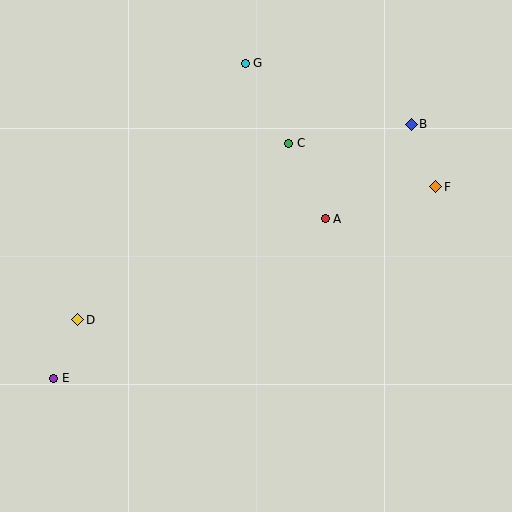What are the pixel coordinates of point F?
Point F is at (436, 187).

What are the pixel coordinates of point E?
Point E is at (54, 378).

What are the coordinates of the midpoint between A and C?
The midpoint between A and C is at (307, 181).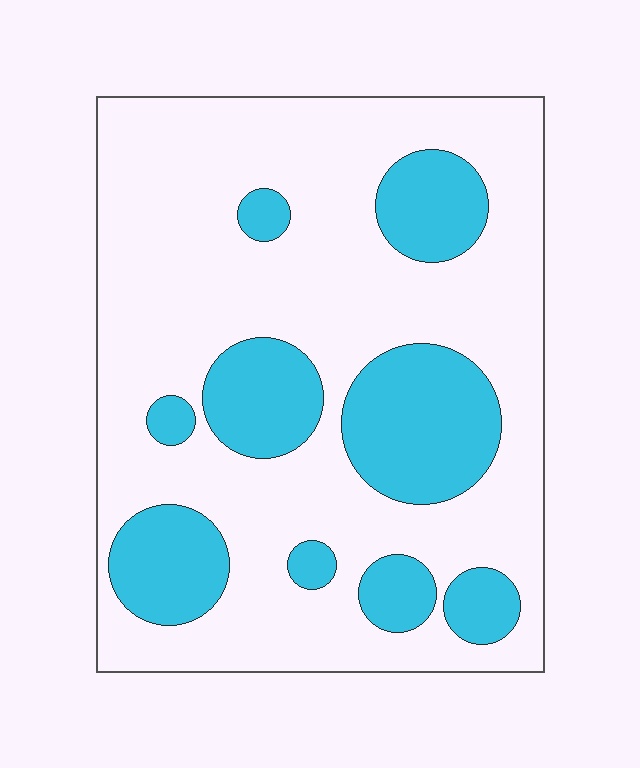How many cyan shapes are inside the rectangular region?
9.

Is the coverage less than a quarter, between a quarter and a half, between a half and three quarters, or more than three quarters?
Between a quarter and a half.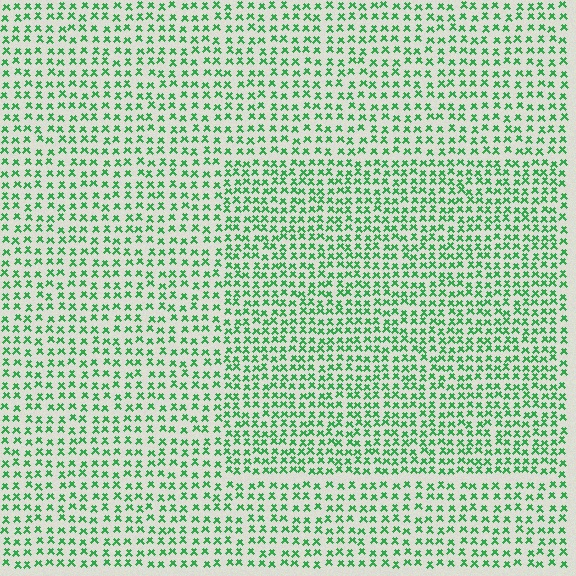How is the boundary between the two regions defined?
The boundary is defined by a change in element density (approximately 1.4x ratio). All elements are the same color, size, and shape.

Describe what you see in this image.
The image contains small green elements arranged at two different densities. A rectangle-shaped region is visible where the elements are more densely packed than the surrounding area.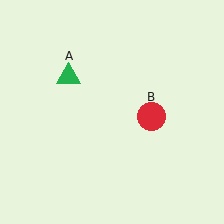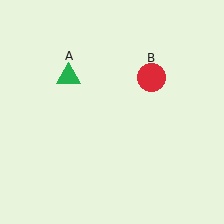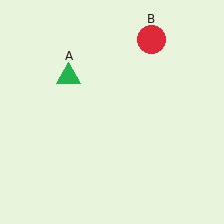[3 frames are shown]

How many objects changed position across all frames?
1 object changed position: red circle (object B).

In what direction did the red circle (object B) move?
The red circle (object B) moved up.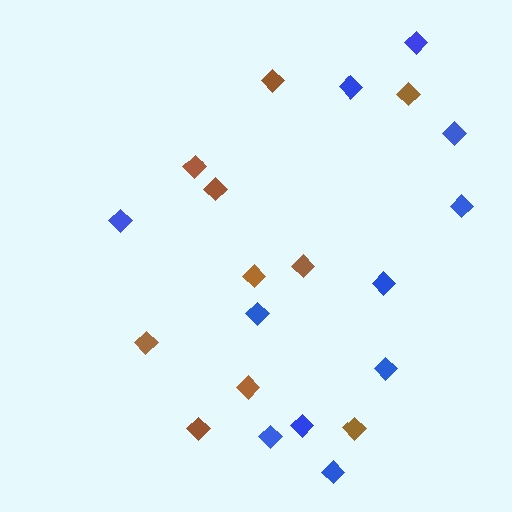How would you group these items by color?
There are 2 groups: one group of brown diamonds (10) and one group of blue diamonds (11).